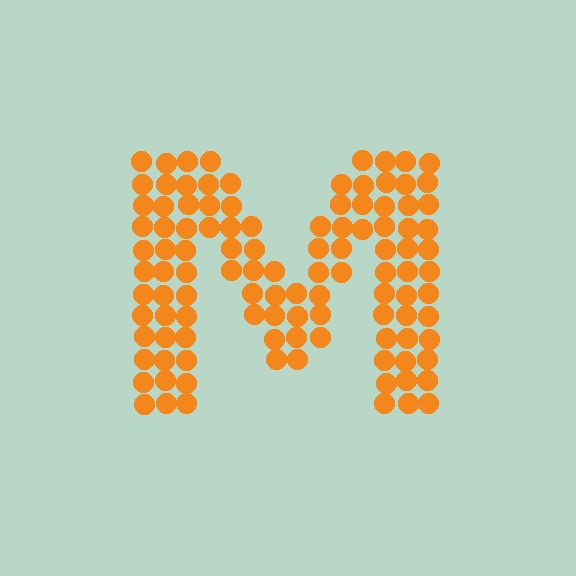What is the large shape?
The large shape is the letter M.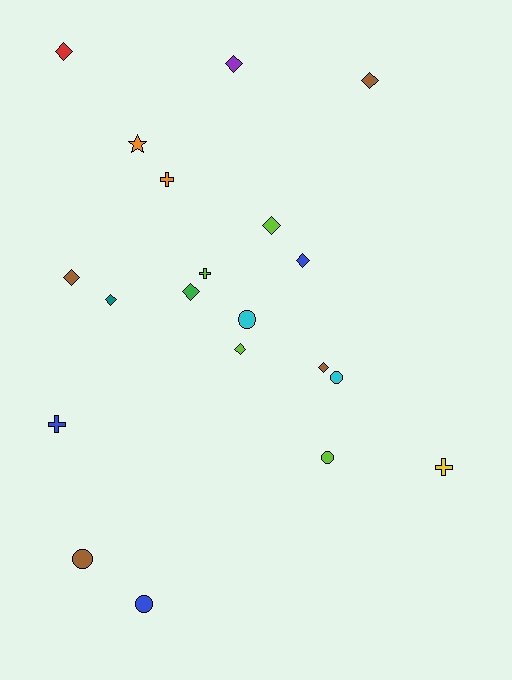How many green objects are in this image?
There is 1 green object.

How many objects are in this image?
There are 20 objects.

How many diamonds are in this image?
There are 10 diamonds.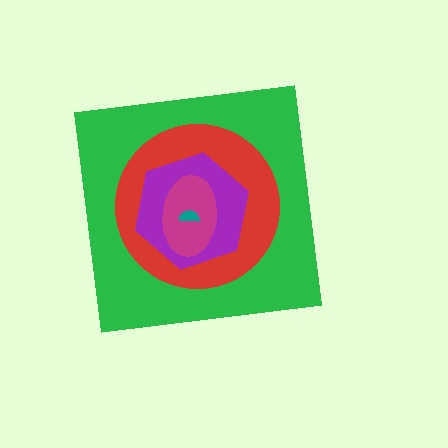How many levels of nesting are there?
5.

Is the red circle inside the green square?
Yes.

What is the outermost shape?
The green square.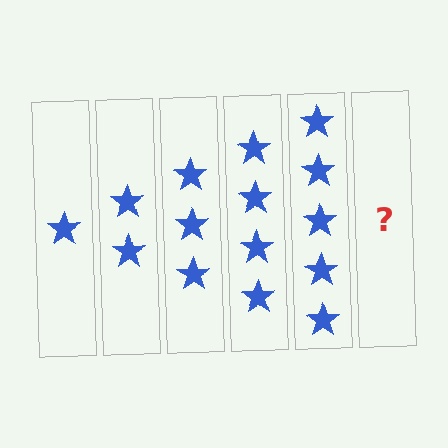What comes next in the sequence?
The next element should be 6 stars.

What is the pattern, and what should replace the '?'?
The pattern is that each step adds one more star. The '?' should be 6 stars.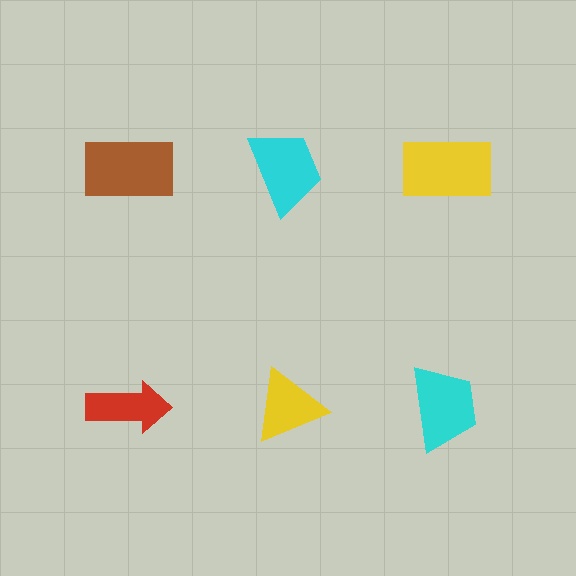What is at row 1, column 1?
A brown rectangle.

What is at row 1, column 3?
A yellow rectangle.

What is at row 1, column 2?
A cyan trapezoid.